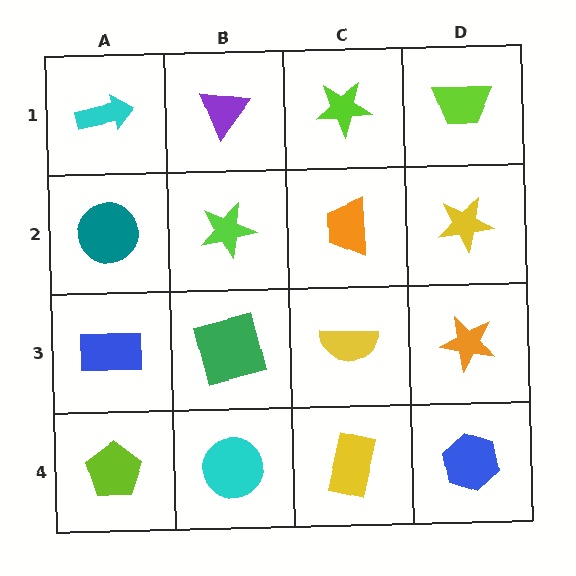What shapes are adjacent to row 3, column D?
A yellow star (row 2, column D), a blue hexagon (row 4, column D), a yellow semicircle (row 3, column C).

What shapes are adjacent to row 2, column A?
A cyan arrow (row 1, column A), a blue rectangle (row 3, column A), a lime star (row 2, column B).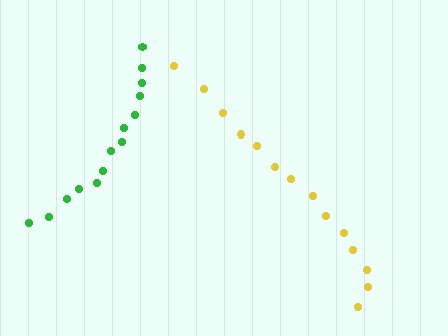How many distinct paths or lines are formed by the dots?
There are 2 distinct paths.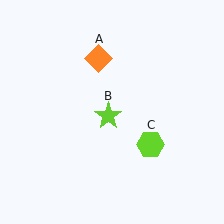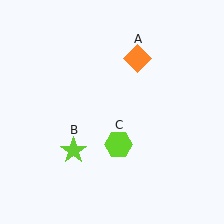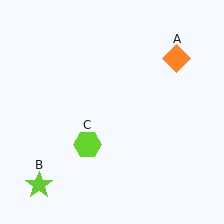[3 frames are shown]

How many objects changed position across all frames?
3 objects changed position: orange diamond (object A), lime star (object B), lime hexagon (object C).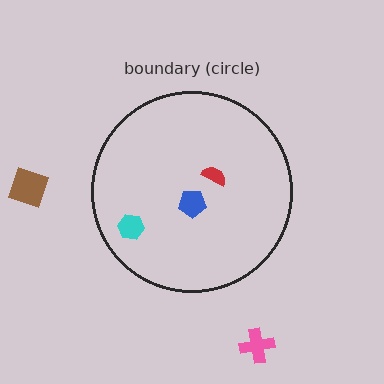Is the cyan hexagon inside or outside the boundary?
Inside.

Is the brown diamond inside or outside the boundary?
Outside.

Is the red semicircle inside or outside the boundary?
Inside.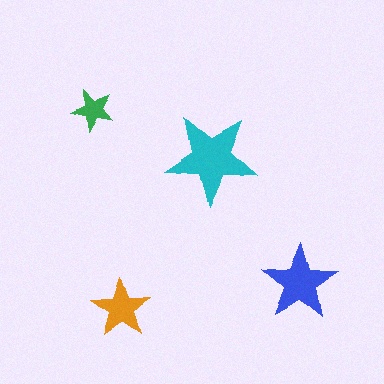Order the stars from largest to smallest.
the cyan one, the blue one, the orange one, the green one.